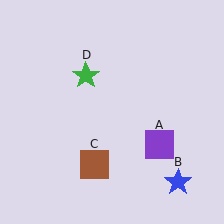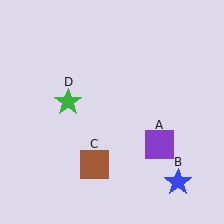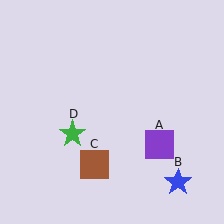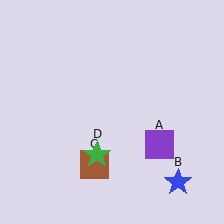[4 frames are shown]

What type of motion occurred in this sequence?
The green star (object D) rotated counterclockwise around the center of the scene.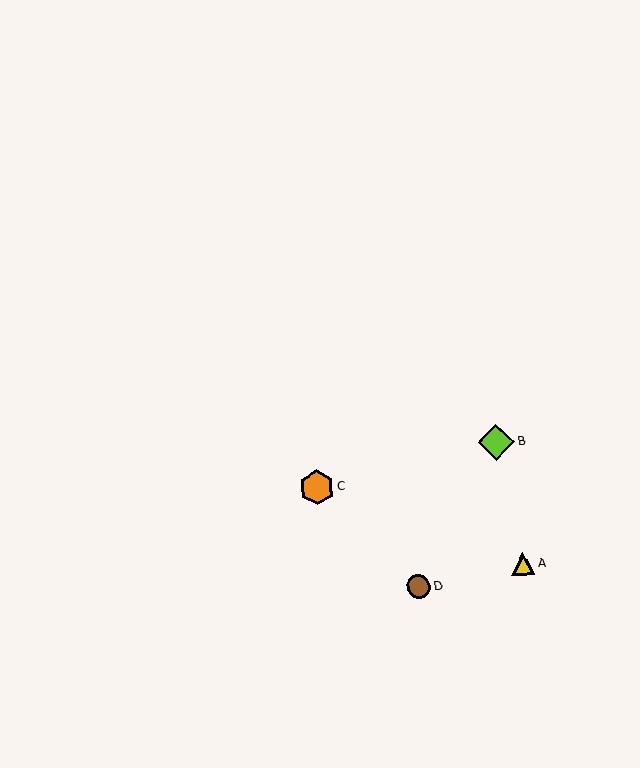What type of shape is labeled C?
Shape C is an orange hexagon.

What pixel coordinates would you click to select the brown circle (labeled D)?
Click at (419, 587) to select the brown circle D.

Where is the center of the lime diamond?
The center of the lime diamond is at (496, 442).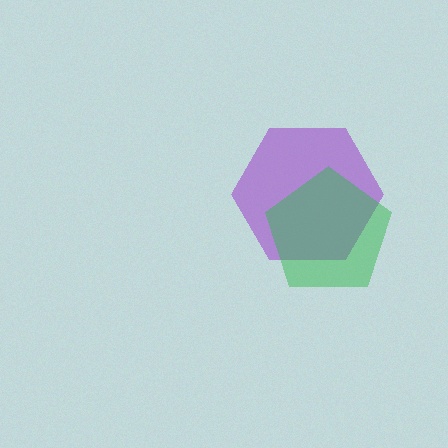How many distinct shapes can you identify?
There are 2 distinct shapes: a purple hexagon, a green pentagon.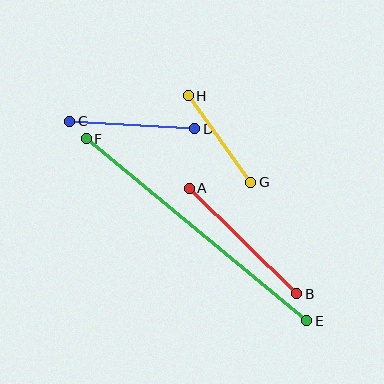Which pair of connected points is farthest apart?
Points E and F are farthest apart.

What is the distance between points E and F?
The distance is approximately 286 pixels.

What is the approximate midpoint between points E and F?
The midpoint is at approximately (196, 230) pixels.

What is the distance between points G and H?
The distance is approximately 106 pixels.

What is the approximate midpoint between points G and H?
The midpoint is at approximately (219, 139) pixels.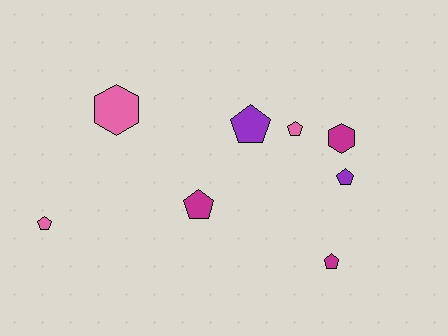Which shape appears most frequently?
Pentagon, with 6 objects.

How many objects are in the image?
There are 8 objects.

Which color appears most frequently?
Magenta, with 3 objects.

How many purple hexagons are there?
There are no purple hexagons.